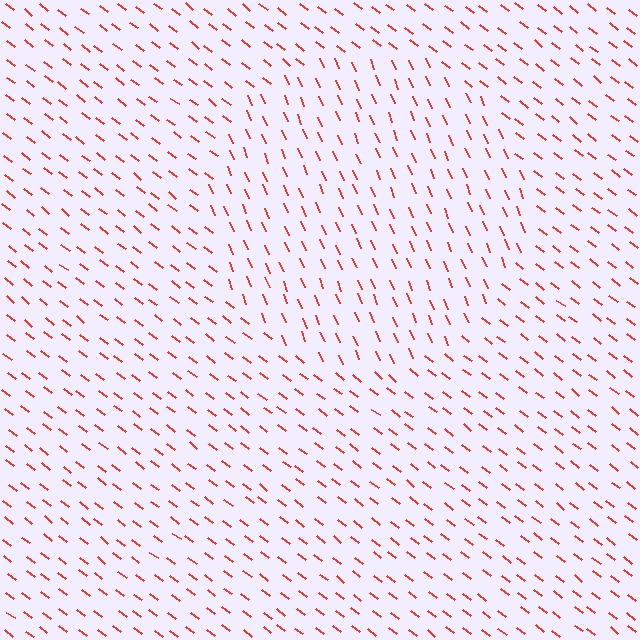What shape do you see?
I see a circle.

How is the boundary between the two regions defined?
The boundary is defined purely by a change in line orientation (approximately 30 degrees difference). All lines are the same color and thickness.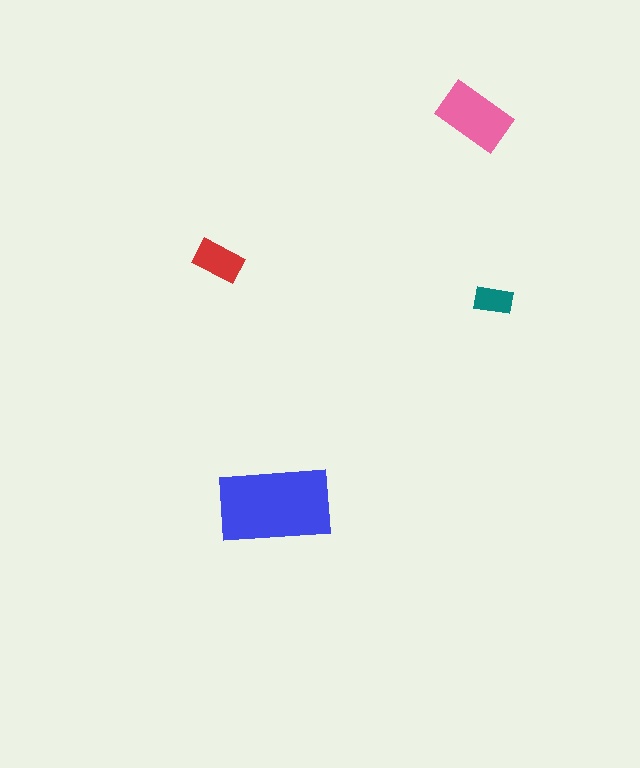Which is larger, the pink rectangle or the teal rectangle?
The pink one.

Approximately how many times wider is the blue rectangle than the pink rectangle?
About 1.5 times wider.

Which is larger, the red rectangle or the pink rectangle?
The pink one.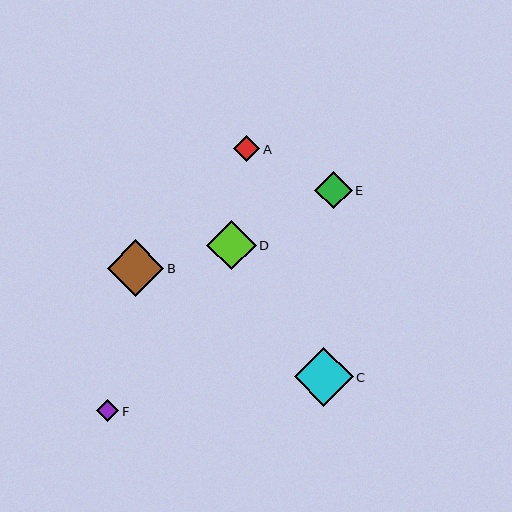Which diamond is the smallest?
Diamond F is the smallest with a size of approximately 22 pixels.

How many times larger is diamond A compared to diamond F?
Diamond A is approximately 1.2 times the size of diamond F.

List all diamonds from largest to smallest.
From largest to smallest: C, B, D, E, A, F.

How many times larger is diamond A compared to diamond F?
Diamond A is approximately 1.2 times the size of diamond F.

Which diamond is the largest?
Diamond C is the largest with a size of approximately 59 pixels.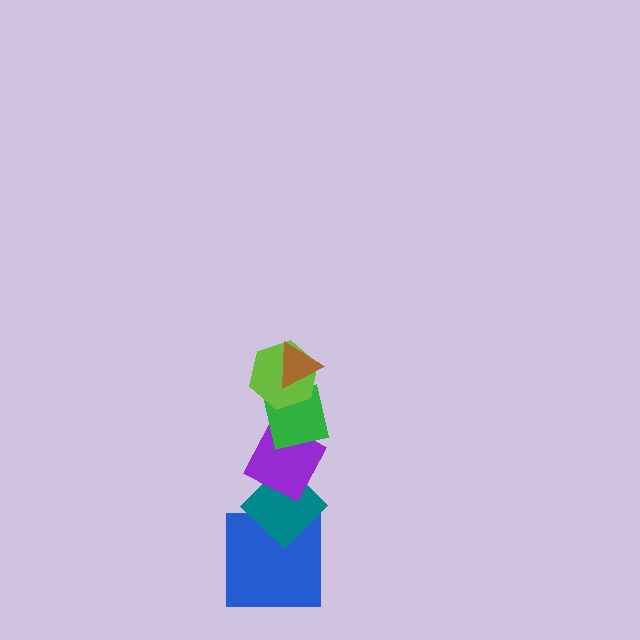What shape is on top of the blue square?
The teal diamond is on top of the blue square.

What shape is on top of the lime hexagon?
The brown triangle is on top of the lime hexagon.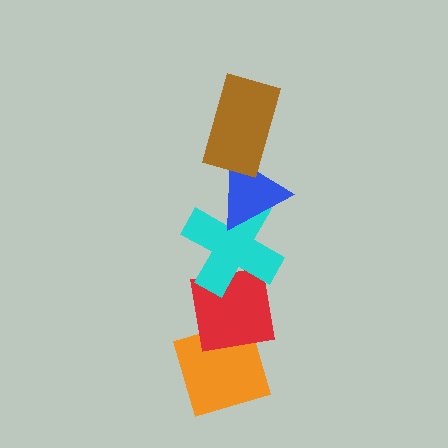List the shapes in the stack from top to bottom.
From top to bottom: the brown rectangle, the blue triangle, the cyan cross, the red square, the orange diamond.